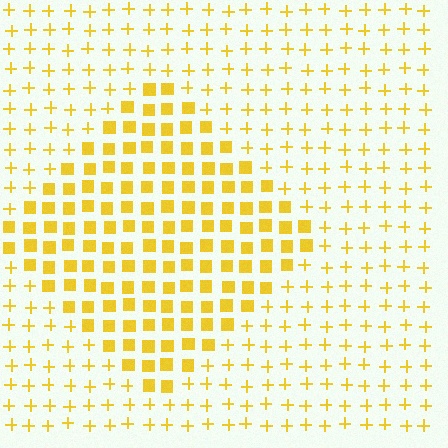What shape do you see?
I see a diamond.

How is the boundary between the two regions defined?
The boundary is defined by a change in element shape: squares inside vs. plus signs outside. All elements share the same color and spacing.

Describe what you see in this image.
The image is filled with small yellow elements arranged in a uniform grid. A diamond-shaped region contains squares, while the surrounding area contains plus signs. The boundary is defined purely by the change in element shape.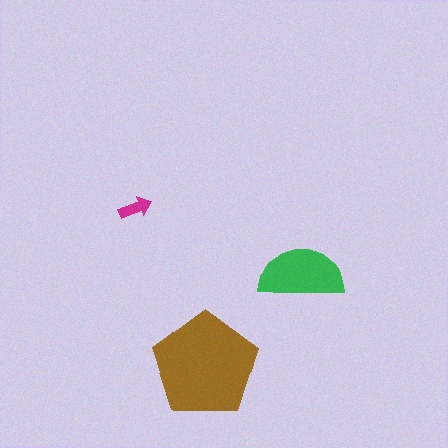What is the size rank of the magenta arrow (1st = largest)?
3rd.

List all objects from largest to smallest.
The brown pentagon, the green semicircle, the magenta arrow.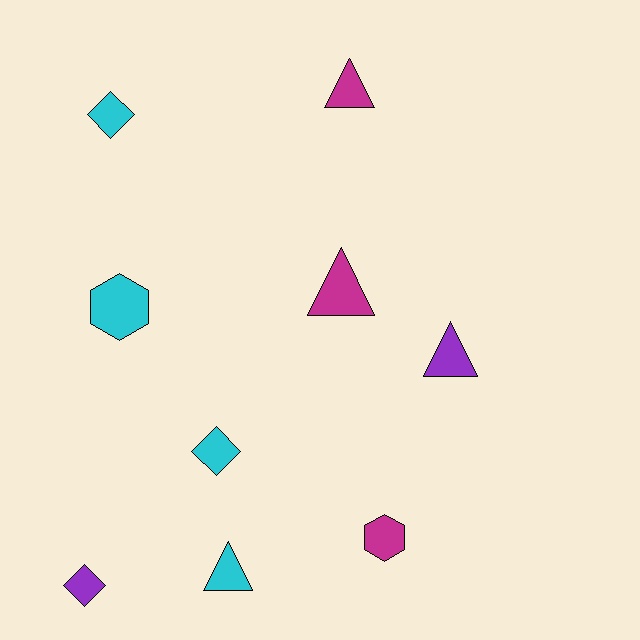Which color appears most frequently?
Cyan, with 4 objects.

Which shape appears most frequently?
Triangle, with 4 objects.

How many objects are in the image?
There are 9 objects.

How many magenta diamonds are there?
There are no magenta diamonds.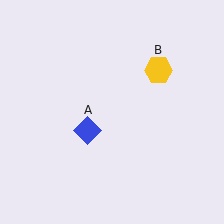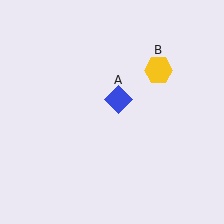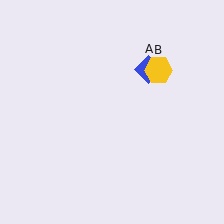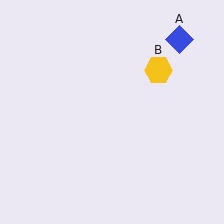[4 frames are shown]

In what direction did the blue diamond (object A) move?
The blue diamond (object A) moved up and to the right.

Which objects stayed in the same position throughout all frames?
Yellow hexagon (object B) remained stationary.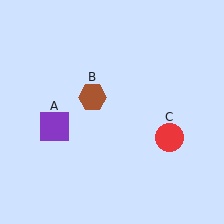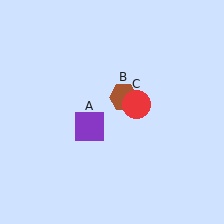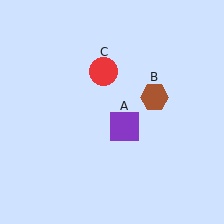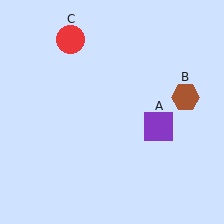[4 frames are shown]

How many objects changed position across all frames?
3 objects changed position: purple square (object A), brown hexagon (object B), red circle (object C).